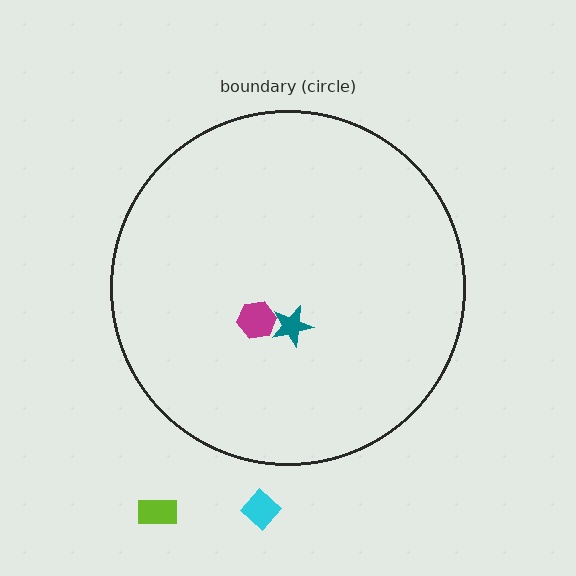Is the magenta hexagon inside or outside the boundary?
Inside.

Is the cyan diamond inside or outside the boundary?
Outside.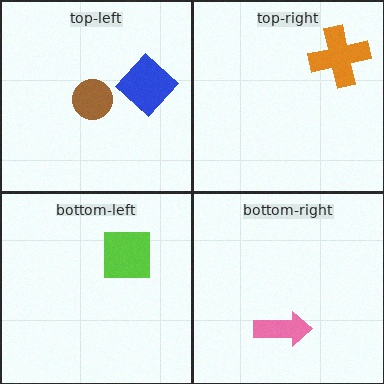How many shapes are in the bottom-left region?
1.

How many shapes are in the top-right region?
1.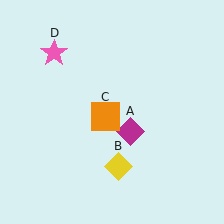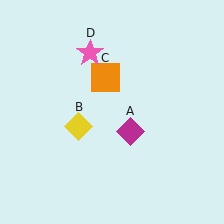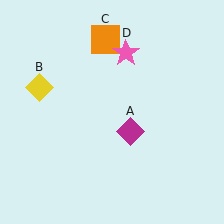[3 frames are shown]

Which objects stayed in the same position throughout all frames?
Magenta diamond (object A) remained stationary.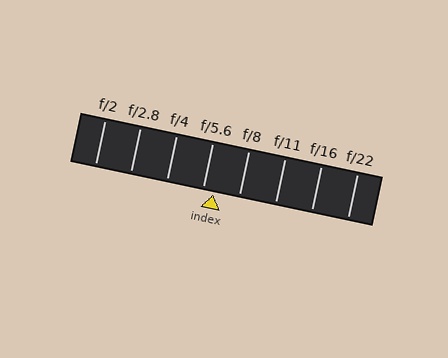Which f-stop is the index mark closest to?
The index mark is closest to f/5.6.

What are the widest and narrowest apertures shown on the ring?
The widest aperture shown is f/2 and the narrowest is f/22.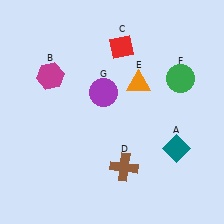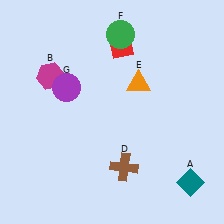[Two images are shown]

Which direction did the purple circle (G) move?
The purple circle (G) moved left.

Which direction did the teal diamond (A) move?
The teal diamond (A) moved down.